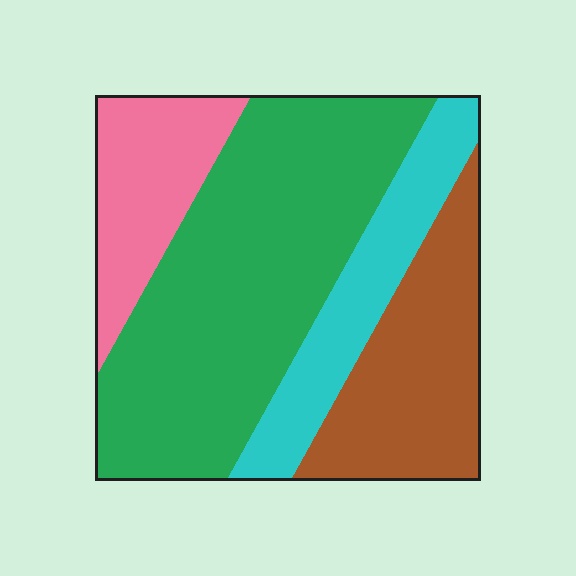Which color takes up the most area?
Green, at roughly 45%.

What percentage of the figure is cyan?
Cyan takes up about one sixth (1/6) of the figure.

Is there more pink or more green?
Green.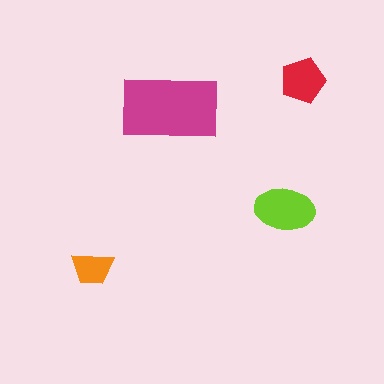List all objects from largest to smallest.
The magenta rectangle, the lime ellipse, the red pentagon, the orange trapezoid.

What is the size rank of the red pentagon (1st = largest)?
3rd.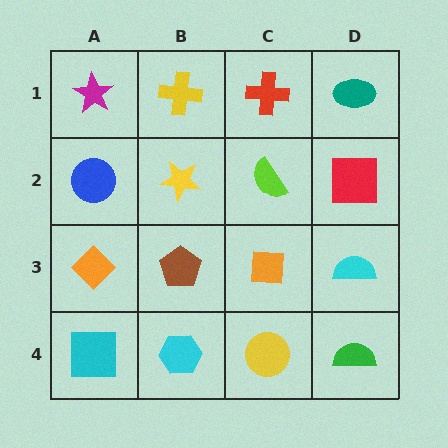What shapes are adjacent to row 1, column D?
A red square (row 2, column D), a red cross (row 1, column C).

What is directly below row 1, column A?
A blue circle.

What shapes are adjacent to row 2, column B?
A yellow cross (row 1, column B), a brown pentagon (row 3, column B), a blue circle (row 2, column A), a lime semicircle (row 2, column C).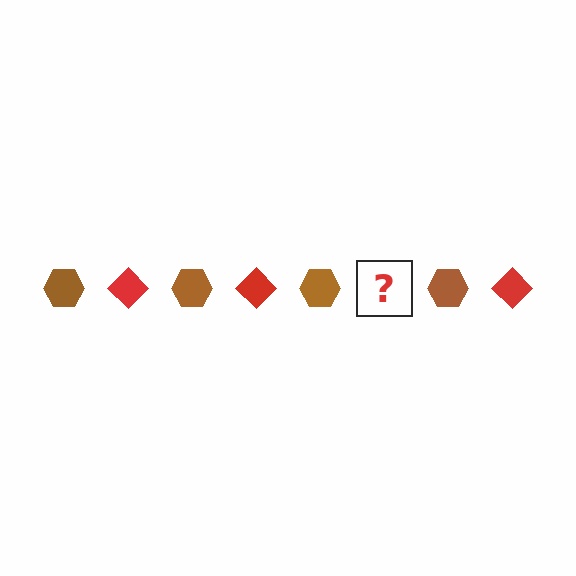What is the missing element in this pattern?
The missing element is a red diamond.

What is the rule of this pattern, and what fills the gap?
The rule is that the pattern alternates between brown hexagon and red diamond. The gap should be filled with a red diamond.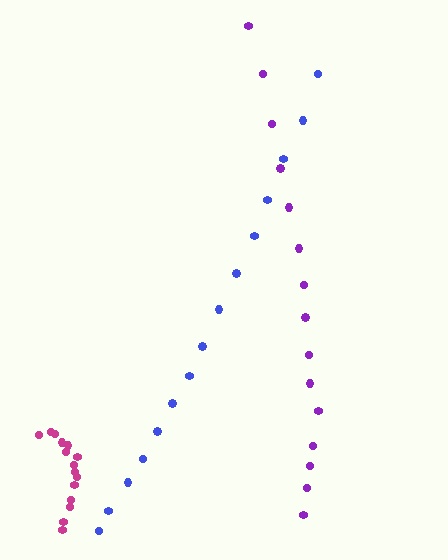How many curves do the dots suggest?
There are 3 distinct paths.